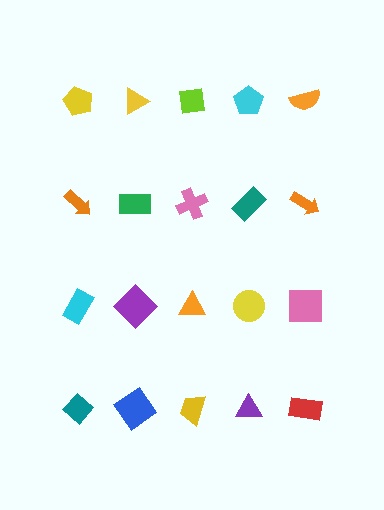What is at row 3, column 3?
An orange triangle.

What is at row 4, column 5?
A red rectangle.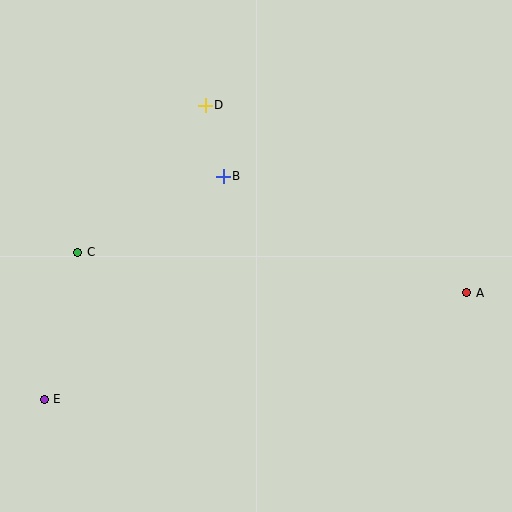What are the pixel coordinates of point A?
Point A is at (467, 293).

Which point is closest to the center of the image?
Point B at (223, 176) is closest to the center.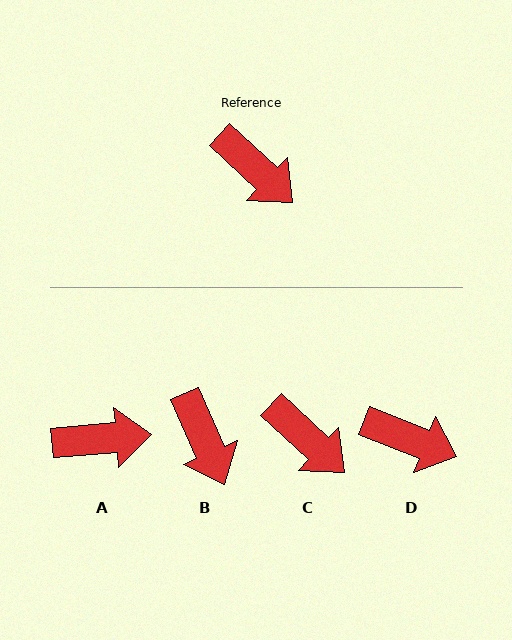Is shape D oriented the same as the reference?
No, it is off by about 22 degrees.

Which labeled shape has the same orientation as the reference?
C.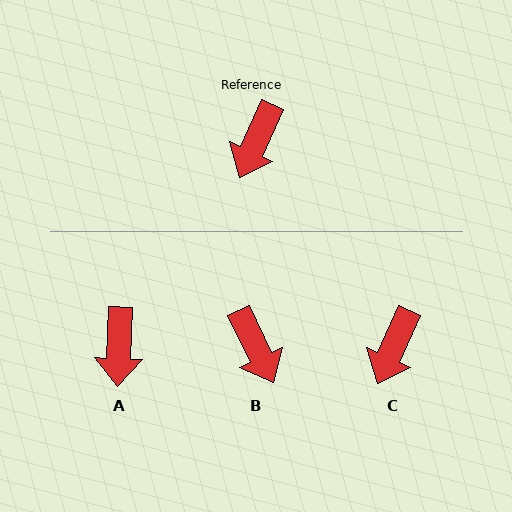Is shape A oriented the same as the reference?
No, it is off by about 22 degrees.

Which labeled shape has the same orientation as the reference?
C.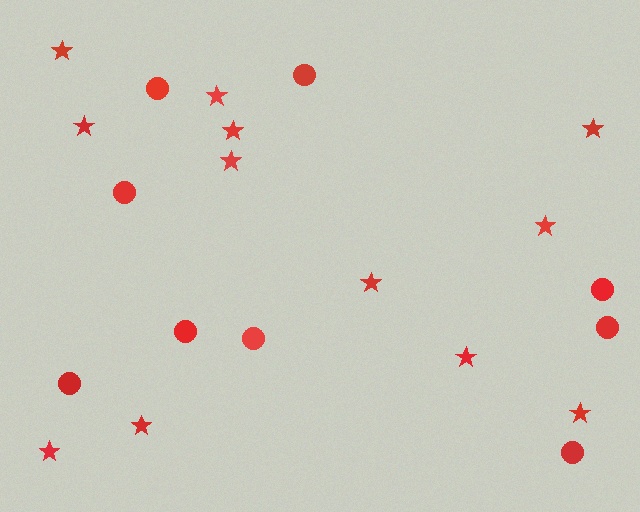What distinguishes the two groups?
There are 2 groups: one group of circles (9) and one group of stars (12).